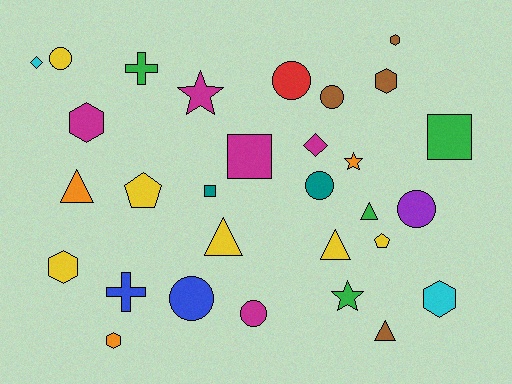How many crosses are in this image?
There are 2 crosses.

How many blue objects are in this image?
There are 2 blue objects.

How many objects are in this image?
There are 30 objects.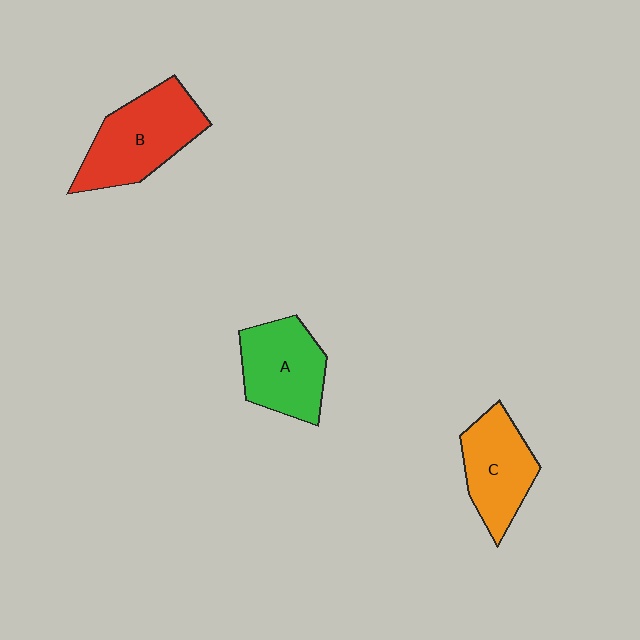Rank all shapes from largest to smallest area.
From largest to smallest: B (red), A (green), C (orange).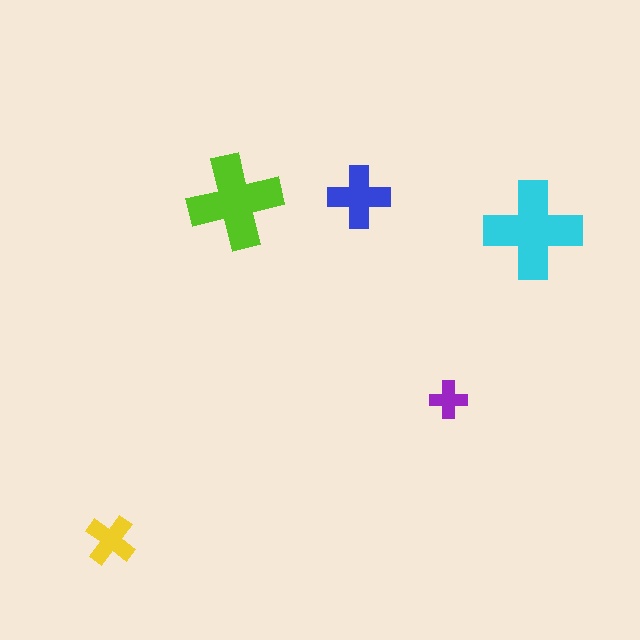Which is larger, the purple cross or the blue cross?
The blue one.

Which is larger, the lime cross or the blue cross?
The lime one.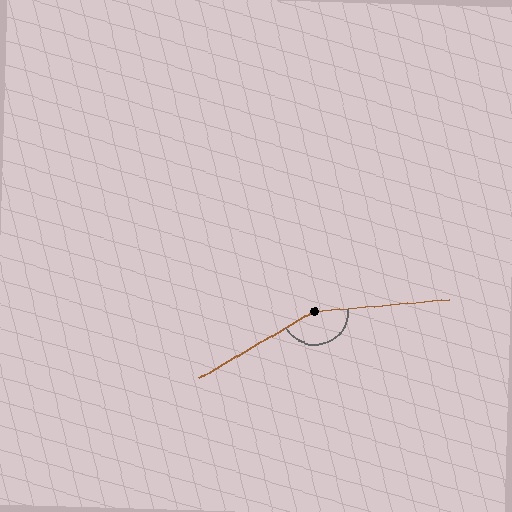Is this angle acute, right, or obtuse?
It is obtuse.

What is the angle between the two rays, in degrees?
Approximately 155 degrees.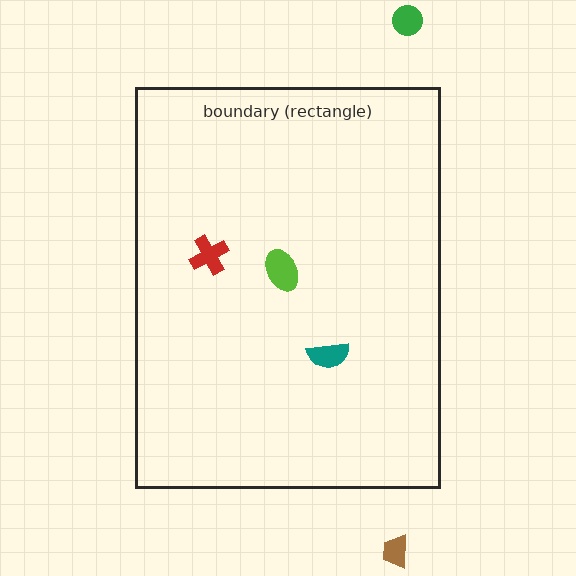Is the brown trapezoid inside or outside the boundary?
Outside.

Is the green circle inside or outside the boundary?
Outside.